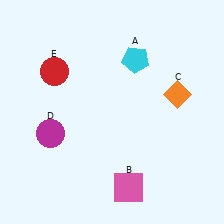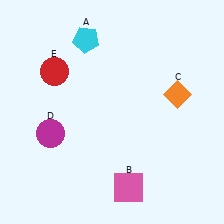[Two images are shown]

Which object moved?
The cyan pentagon (A) moved left.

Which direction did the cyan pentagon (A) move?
The cyan pentagon (A) moved left.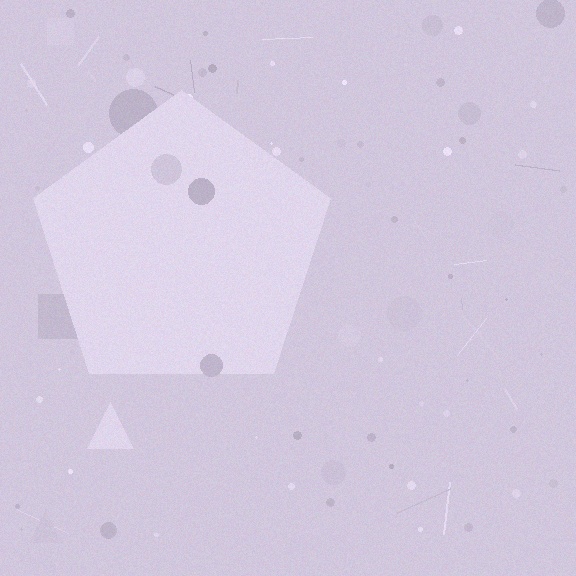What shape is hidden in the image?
A pentagon is hidden in the image.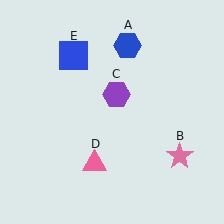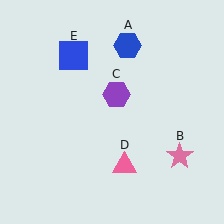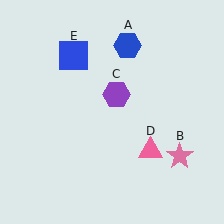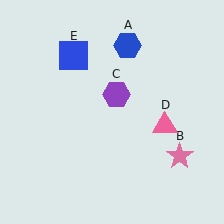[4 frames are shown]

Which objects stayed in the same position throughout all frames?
Blue hexagon (object A) and pink star (object B) and purple hexagon (object C) and blue square (object E) remained stationary.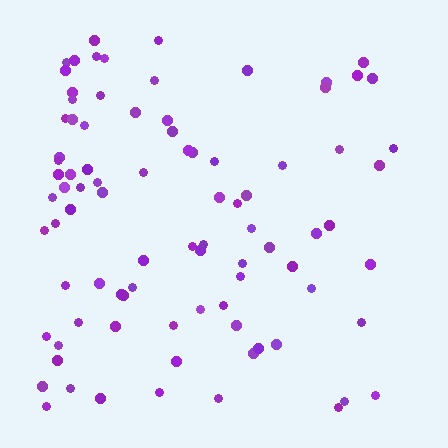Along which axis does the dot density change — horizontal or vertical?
Horizontal.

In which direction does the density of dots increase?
From right to left, with the left side densest.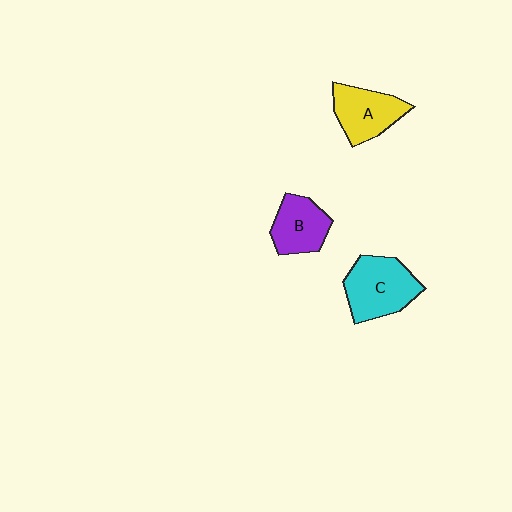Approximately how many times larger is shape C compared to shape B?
Approximately 1.4 times.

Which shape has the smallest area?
Shape B (purple).